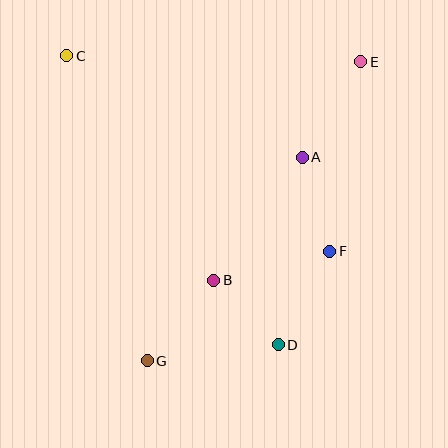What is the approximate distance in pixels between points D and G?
The distance between D and G is approximately 132 pixels.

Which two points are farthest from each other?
Points E and G are farthest from each other.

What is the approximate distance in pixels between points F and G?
The distance between F and G is approximately 213 pixels.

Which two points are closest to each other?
Points B and D are closest to each other.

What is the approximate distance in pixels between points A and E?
The distance between A and E is approximately 112 pixels.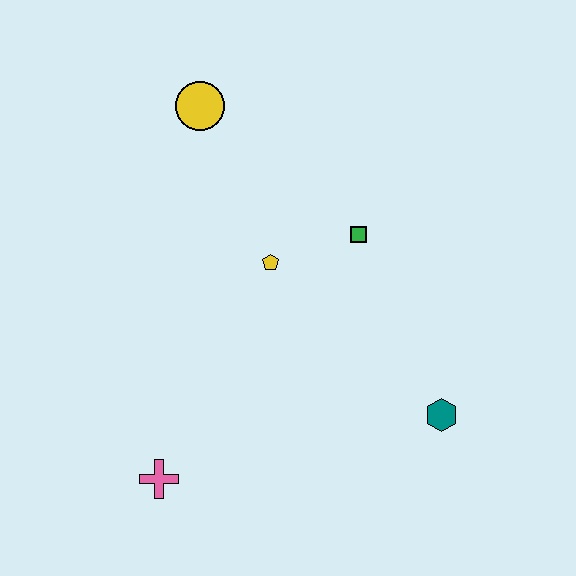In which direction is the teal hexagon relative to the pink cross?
The teal hexagon is to the right of the pink cross.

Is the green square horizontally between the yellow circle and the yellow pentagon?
No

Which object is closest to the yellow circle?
The yellow pentagon is closest to the yellow circle.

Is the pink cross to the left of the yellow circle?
Yes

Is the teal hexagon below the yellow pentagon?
Yes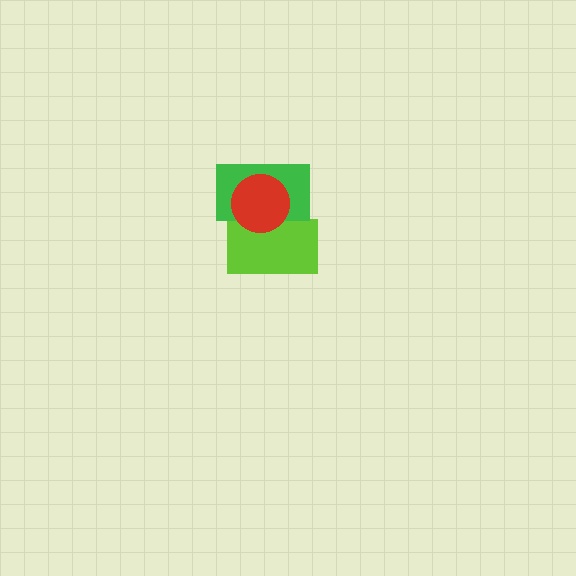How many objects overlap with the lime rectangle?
2 objects overlap with the lime rectangle.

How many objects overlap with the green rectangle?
2 objects overlap with the green rectangle.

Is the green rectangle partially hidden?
Yes, it is partially covered by another shape.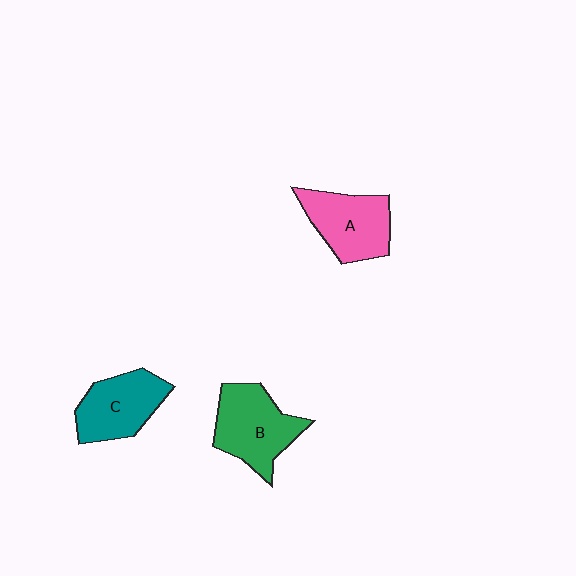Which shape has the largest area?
Shape B (green).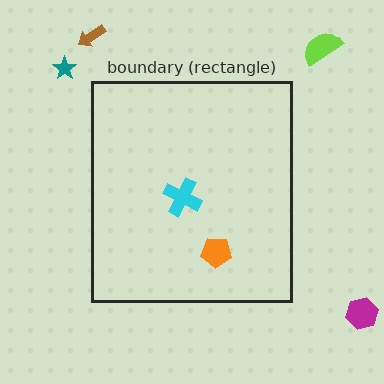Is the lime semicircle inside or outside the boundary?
Outside.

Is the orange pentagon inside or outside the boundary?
Inside.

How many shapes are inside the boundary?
2 inside, 4 outside.